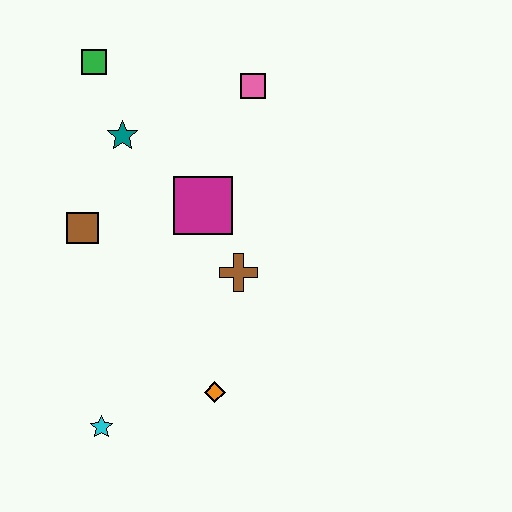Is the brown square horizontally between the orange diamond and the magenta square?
No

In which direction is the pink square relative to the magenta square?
The pink square is above the magenta square.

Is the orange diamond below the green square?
Yes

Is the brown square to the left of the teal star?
Yes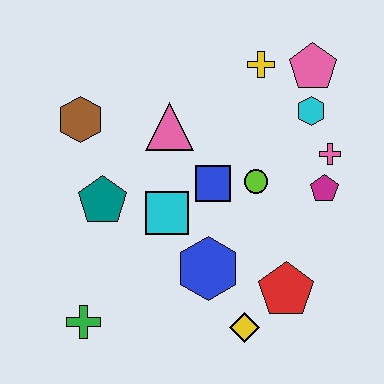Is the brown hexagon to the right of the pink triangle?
No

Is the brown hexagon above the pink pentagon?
No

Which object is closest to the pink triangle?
The blue square is closest to the pink triangle.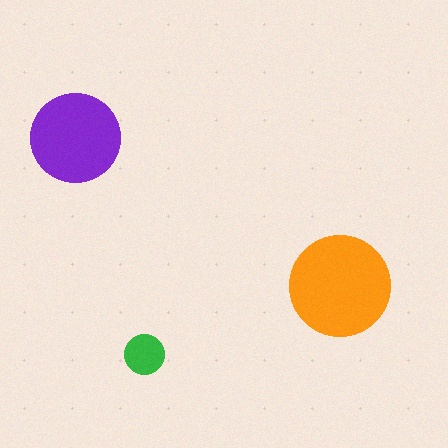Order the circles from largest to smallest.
the orange one, the purple one, the green one.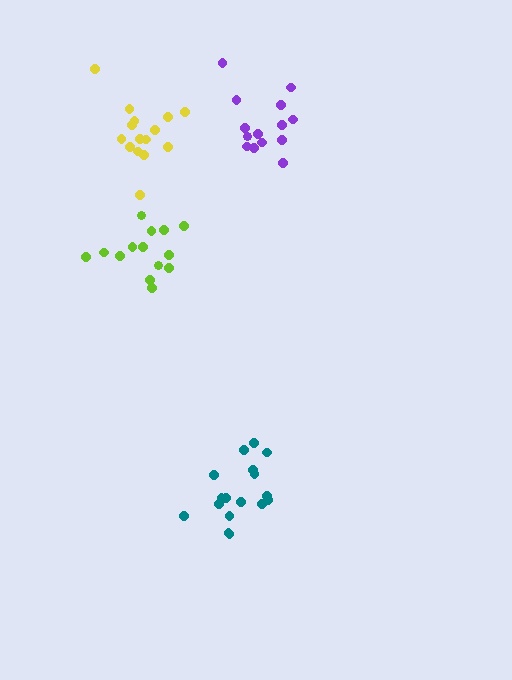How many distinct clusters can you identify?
There are 4 distinct clusters.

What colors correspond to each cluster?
The clusters are colored: teal, purple, yellow, lime.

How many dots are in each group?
Group 1: 17 dots, Group 2: 14 dots, Group 3: 15 dots, Group 4: 14 dots (60 total).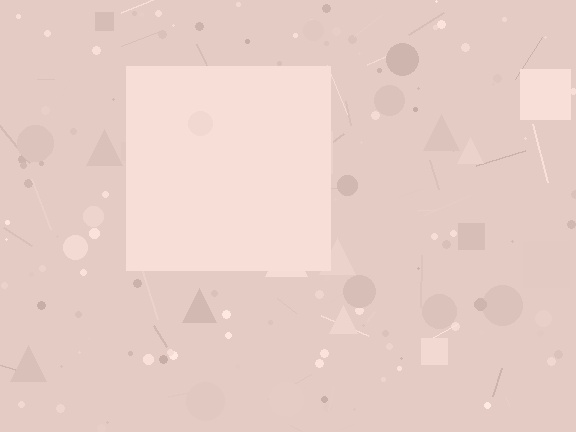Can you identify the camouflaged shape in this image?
The camouflaged shape is a square.